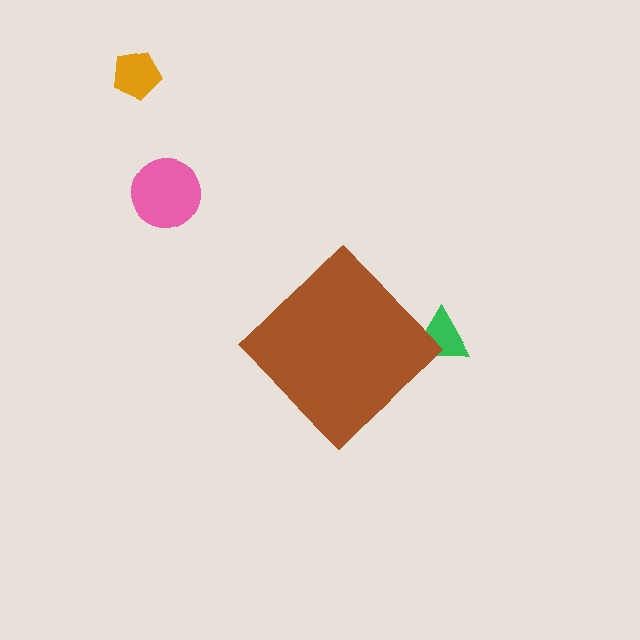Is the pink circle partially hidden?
No, the pink circle is fully visible.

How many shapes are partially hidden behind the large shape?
1 shape is partially hidden.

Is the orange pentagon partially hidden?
No, the orange pentagon is fully visible.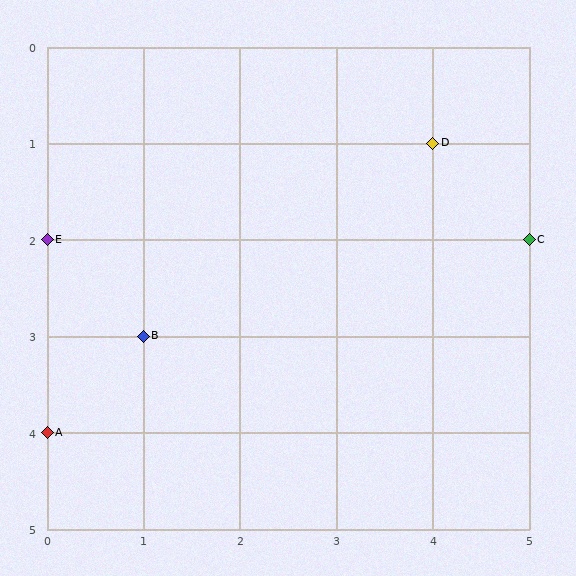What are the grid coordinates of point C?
Point C is at grid coordinates (5, 2).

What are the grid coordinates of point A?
Point A is at grid coordinates (0, 4).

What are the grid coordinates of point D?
Point D is at grid coordinates (4, 1).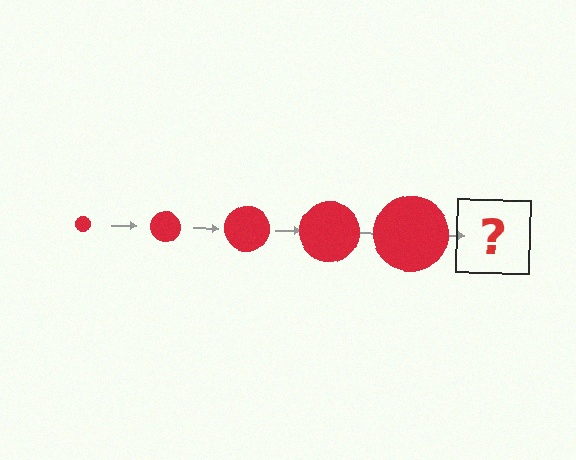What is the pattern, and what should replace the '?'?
The pattern is that the circle gets progressively larger each step. The '?' should be a red circle, larger than the previous one.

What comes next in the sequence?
The next element should be a red circle, larger than the previous one.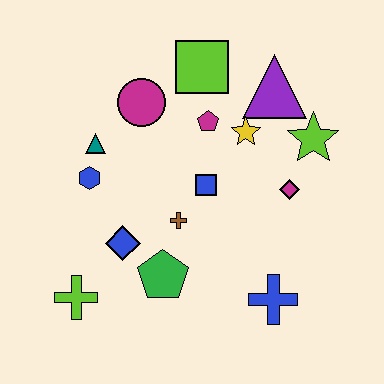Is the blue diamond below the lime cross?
No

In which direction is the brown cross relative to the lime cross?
The brown cross is to the right of the lime cross.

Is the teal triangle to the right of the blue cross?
No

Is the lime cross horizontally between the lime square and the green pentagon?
No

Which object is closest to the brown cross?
The blue square is closest to the brown cross.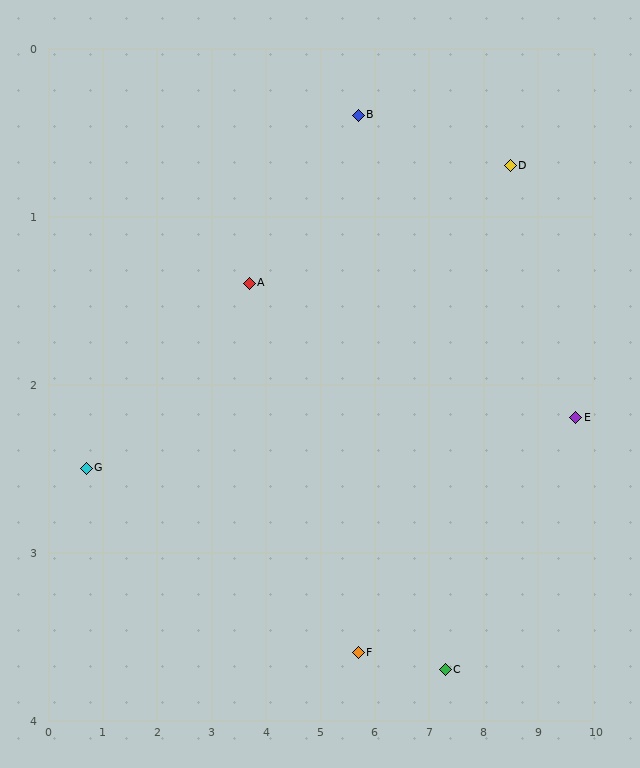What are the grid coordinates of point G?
Point G is at approximately (0.7, 2.5).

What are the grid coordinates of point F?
Point F is at approximately (5.7, 3.6).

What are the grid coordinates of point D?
Point D is at approximately (8.5, 0.7).